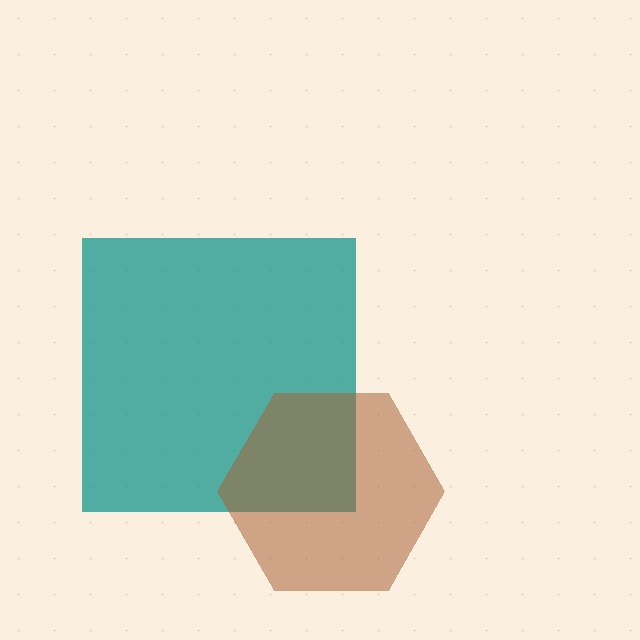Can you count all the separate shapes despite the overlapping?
Yes, there are 2 separate shapes.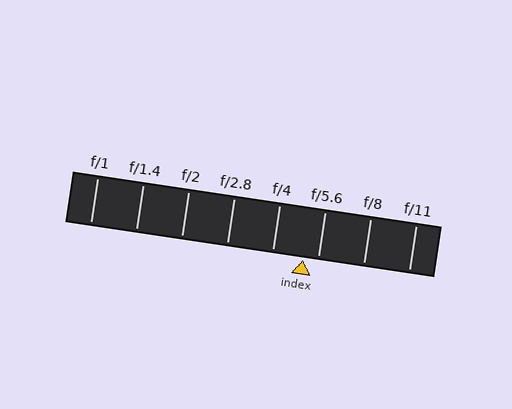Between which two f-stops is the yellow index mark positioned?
The index mark is between f/4 and f/5.6.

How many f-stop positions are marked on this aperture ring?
There are 8 f-stop positions marked.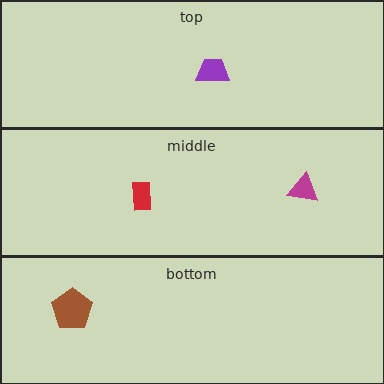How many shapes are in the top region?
1.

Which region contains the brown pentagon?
The bottom region.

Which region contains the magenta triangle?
The middle region.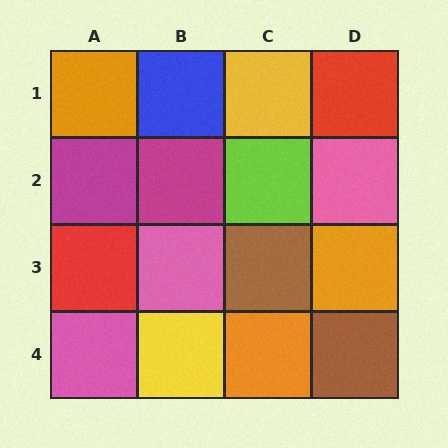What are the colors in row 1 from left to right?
Orange, blue, yellow, red.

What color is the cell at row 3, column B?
Pink.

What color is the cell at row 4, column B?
Yellow.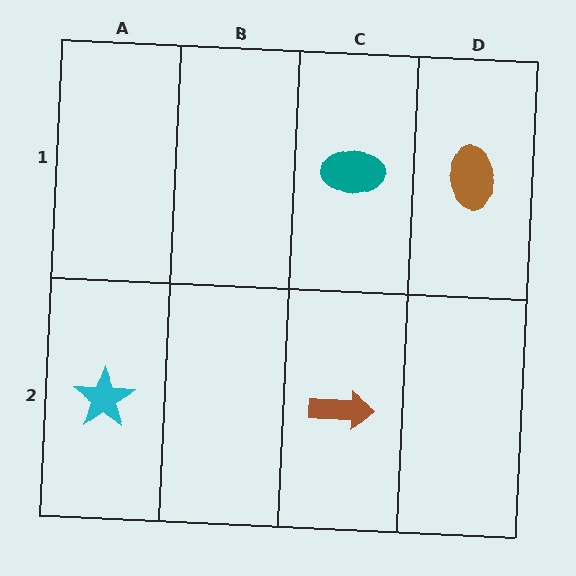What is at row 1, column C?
A teal ellipse.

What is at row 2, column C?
A brown arrow.